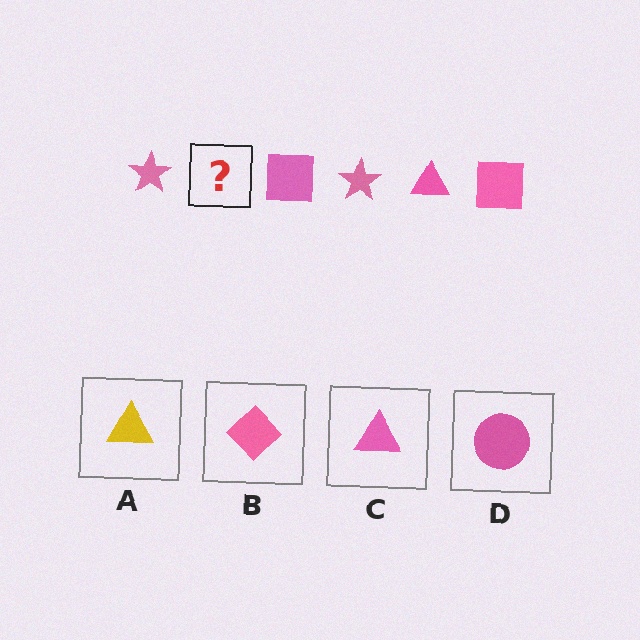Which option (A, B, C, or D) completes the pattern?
C.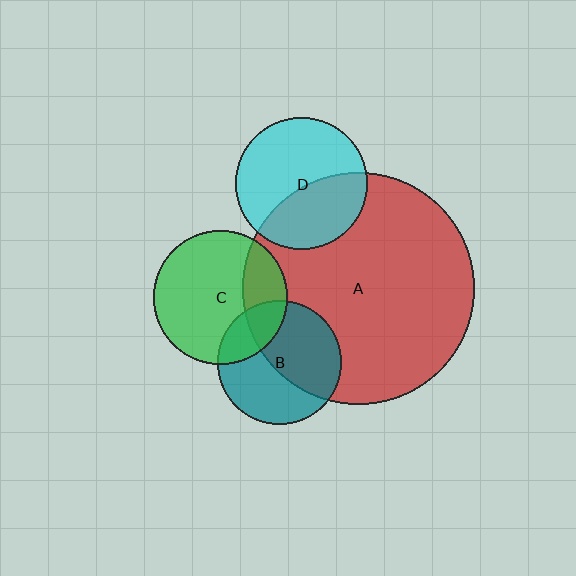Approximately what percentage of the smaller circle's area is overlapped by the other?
Approximately 25%.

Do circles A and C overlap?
Yes.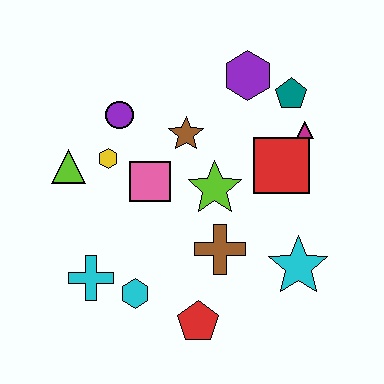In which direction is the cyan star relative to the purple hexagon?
The cyan star is below the purple hexagon.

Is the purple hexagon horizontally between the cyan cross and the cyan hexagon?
No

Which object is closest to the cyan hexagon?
The cyan cross is closest to the cyan hexagon.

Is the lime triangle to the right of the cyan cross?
No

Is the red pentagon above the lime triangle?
No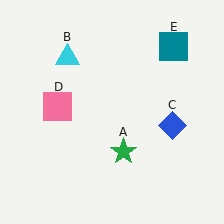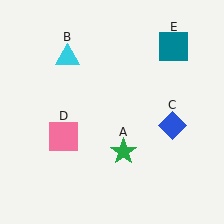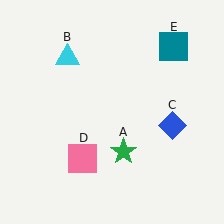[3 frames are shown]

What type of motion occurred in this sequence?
The pink square (object D) rotated counterclockwise around the center of the scene.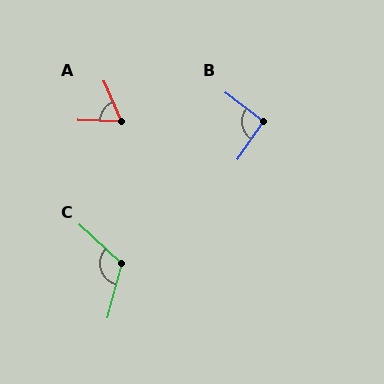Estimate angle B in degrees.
Approximately 93 degrees.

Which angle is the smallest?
A, at approximately 65 degrees.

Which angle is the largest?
C, at approximately 118 degrees.